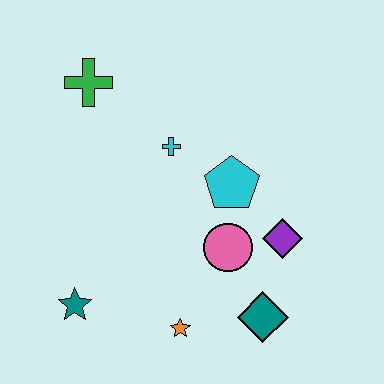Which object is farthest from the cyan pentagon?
The teal star is farthest from the cyan pentagon.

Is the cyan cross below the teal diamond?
No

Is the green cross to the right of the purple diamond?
No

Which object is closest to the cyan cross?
The cyan pentagon is closest to the cyan cross.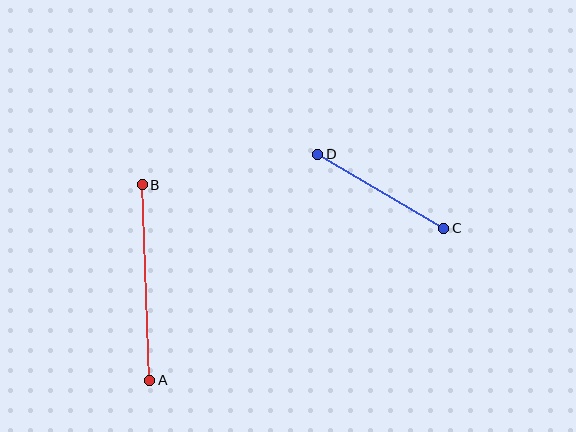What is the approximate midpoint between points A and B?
The midpoint is at approximately (146, 282) pixels.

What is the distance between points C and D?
The distance is approximately 146 pixels.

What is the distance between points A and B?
The distance is approximately 196 pixels.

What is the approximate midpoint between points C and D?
The midpoint is at approximately (381, 191) pixels.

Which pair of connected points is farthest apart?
Points A and B are farthest apart.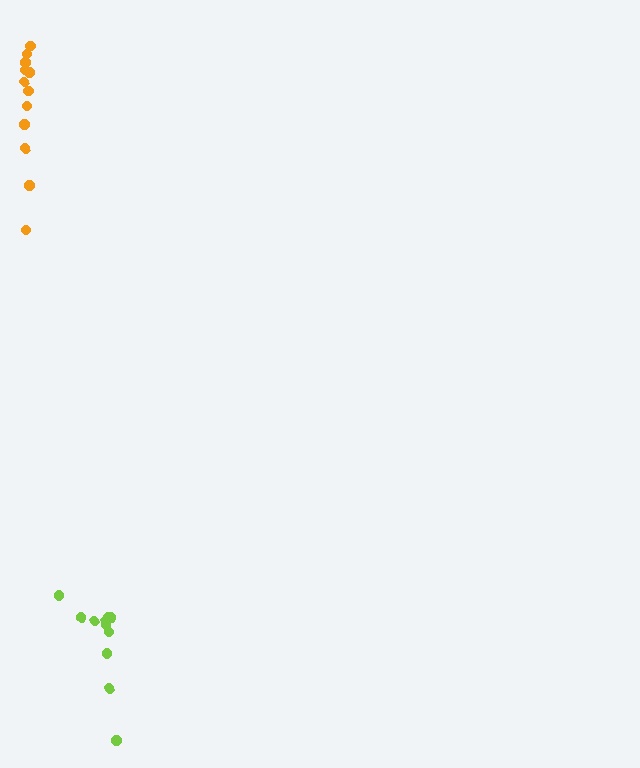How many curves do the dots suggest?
There are 2 distinct paths.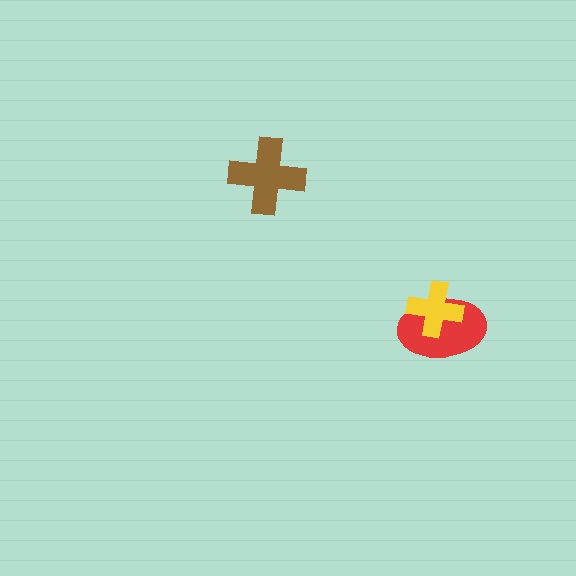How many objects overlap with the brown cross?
0 objects overlap with the brown cross.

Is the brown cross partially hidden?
No, no other shape covers it.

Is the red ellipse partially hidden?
Yes, it is partially covered by another shape.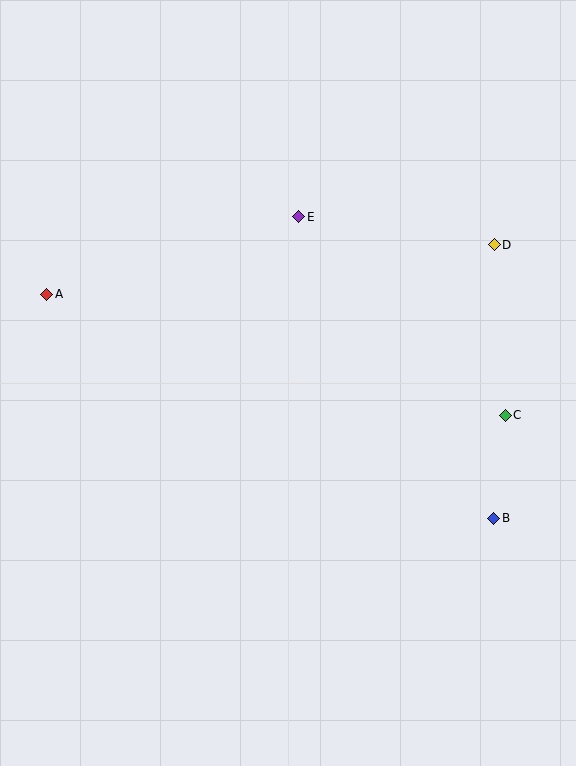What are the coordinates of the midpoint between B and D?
The midpoint between B and D is at (494, 381).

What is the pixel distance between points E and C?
The distance between E and C is 286 pixels.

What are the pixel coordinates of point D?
Point D is at (494, 245).